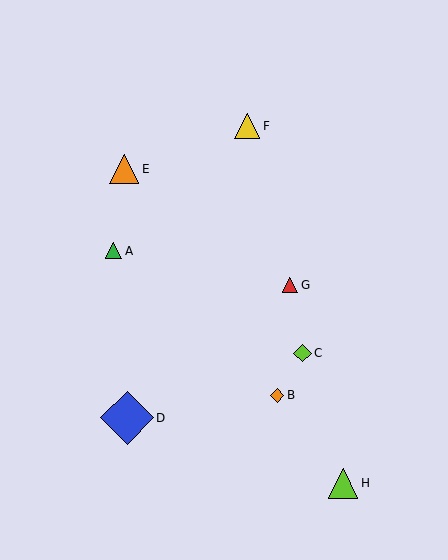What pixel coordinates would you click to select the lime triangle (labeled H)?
Click at (343, 483) to select the lime triangle H.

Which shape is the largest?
The blue diamond (labeled D) is the largest.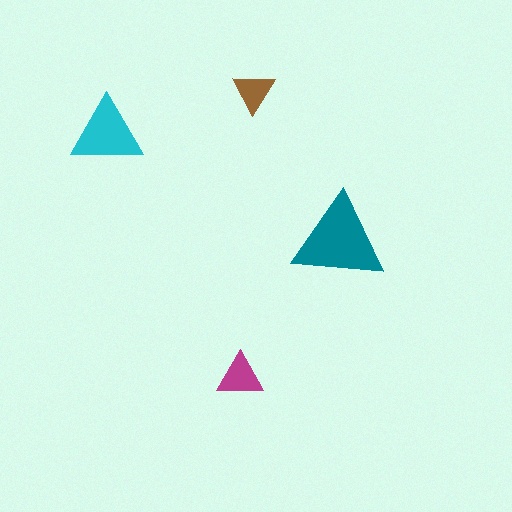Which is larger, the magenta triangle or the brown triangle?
The magenta one.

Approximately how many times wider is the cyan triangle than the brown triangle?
About 1.5 times wider.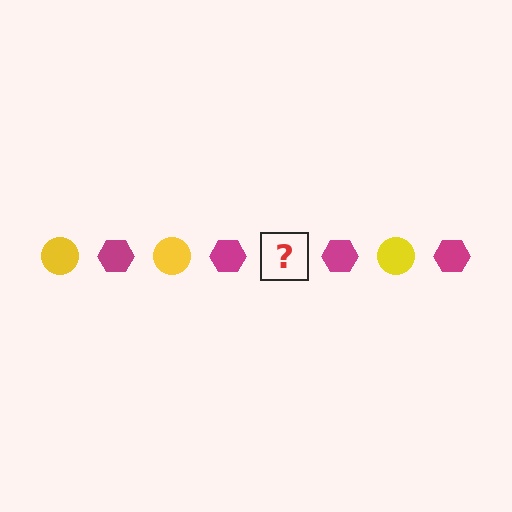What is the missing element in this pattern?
The missing element is a yellow circle.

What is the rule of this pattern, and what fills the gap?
The rule is that the pattern alternates between yellow circle and magenta hexagon. The gap should be filled with a yellow circle.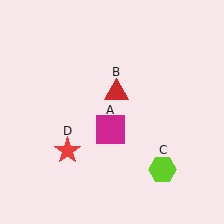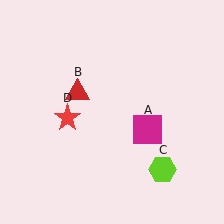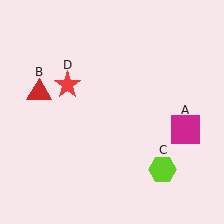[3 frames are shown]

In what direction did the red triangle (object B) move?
The red triangle (object B) moved left.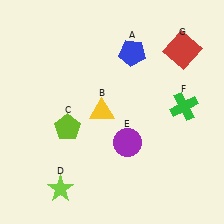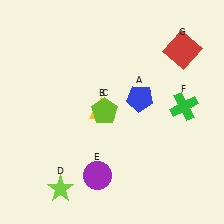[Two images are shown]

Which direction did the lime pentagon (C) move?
The lime pentagon (C) moved right.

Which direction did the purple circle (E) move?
The purple circle (E) moved down.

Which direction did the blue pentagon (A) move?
The blue pentagon (A) moved down.